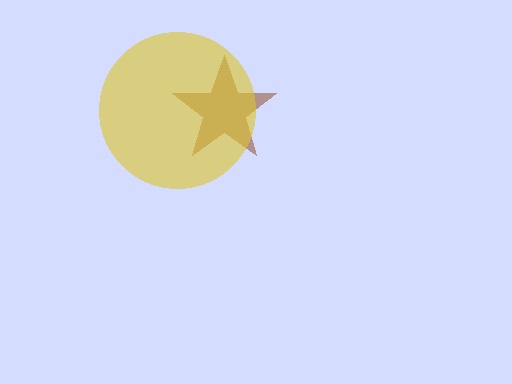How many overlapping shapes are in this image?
There are 2 overlapping shapes in the image.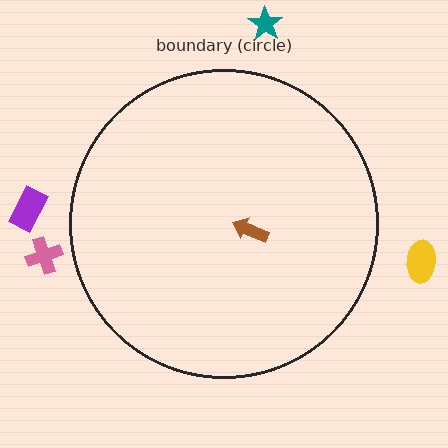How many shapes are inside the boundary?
1 inside, 4 outside.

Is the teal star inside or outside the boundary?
Outside.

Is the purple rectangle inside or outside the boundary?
Outside.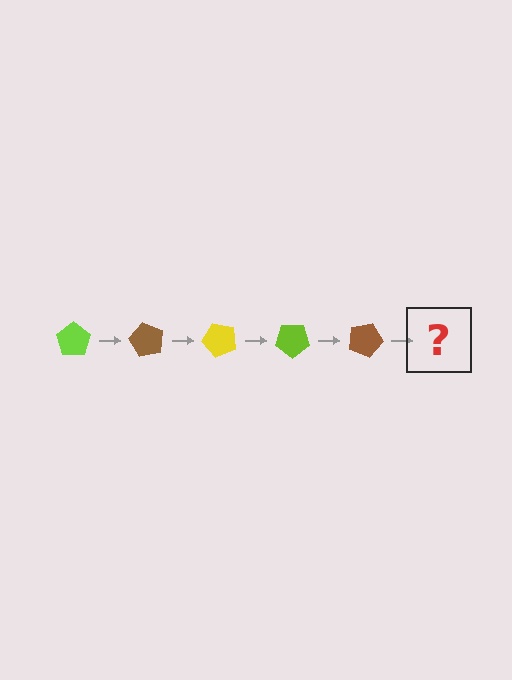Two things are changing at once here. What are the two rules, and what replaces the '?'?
The two rules are that it rotates 60 degrees each step and the color cycles through lime, brown, and yellow. The '?' should be a yellow pentagon, rotated 300 degrees from the start.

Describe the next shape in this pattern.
It should be a yellow pentagon, rotated 300 degrees from the start.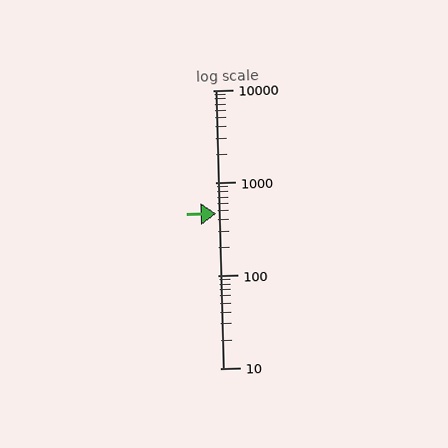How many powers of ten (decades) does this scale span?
The scale spans 3 decades, from 10 to 10000.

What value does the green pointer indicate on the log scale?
The pointer indicates approximately 460.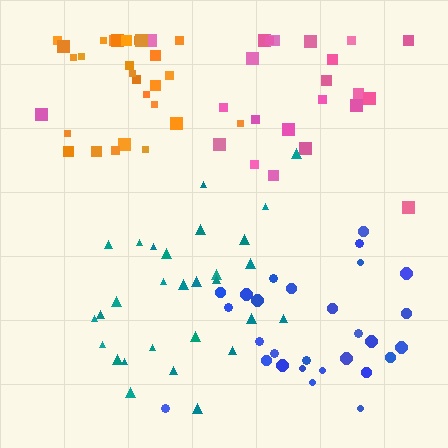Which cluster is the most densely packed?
Orange.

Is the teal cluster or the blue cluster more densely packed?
Blue.